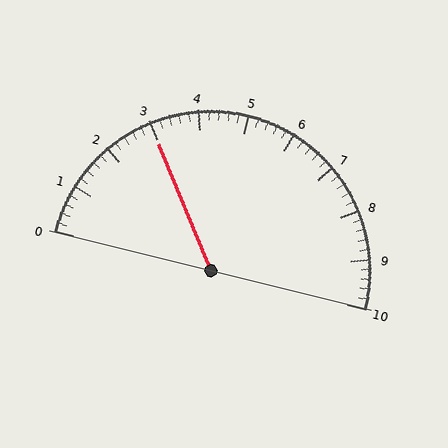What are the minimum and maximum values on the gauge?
The gauge ranges from 0 to 10.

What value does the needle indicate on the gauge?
The needle indicates approximately 3.0.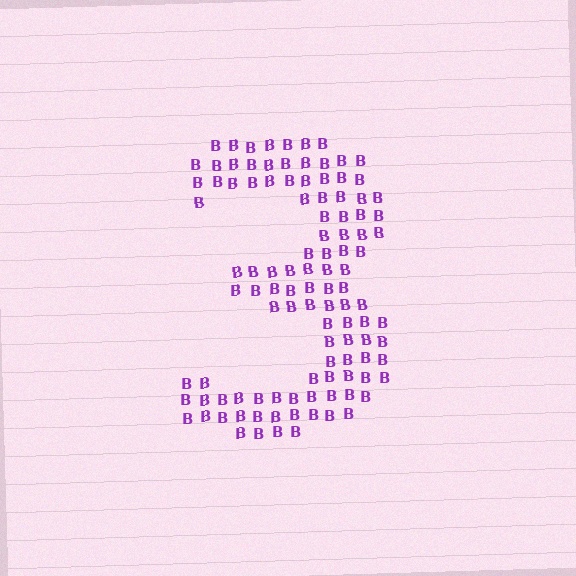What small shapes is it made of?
It is made of small letter B's.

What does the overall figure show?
The overall figure shows the digit 3.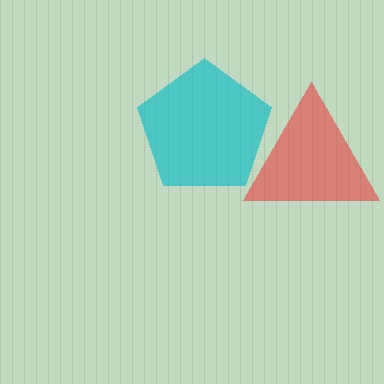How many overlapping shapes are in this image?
There are 2 overlapping shapes in the image.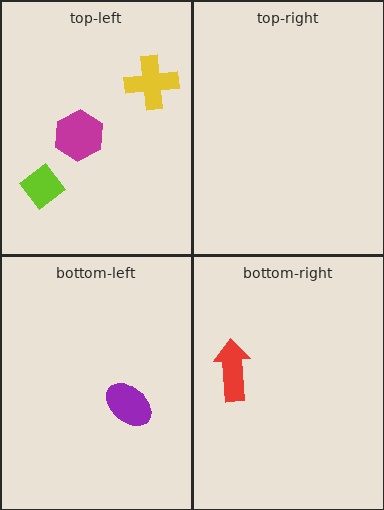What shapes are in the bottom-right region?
The red arrow.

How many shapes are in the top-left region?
3.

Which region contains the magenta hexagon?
The top-left region.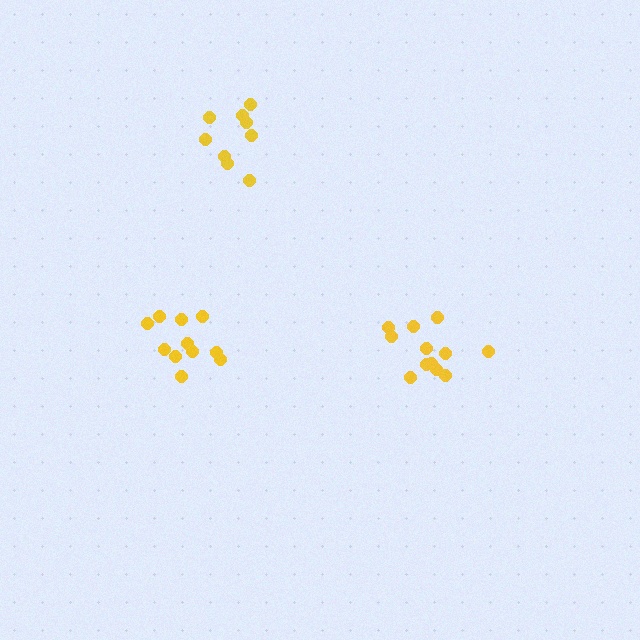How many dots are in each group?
Group 1: 11 dots, Group 2: 12 dots, Group 3: 9 dots (32 total).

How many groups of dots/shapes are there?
There are 3 groups.